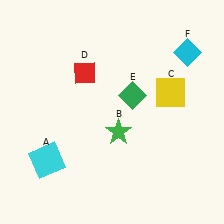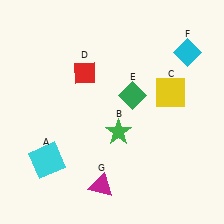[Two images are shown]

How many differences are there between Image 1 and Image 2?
There is 1 difference between the two images.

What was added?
A magenta triangle (G) was added in Image 2.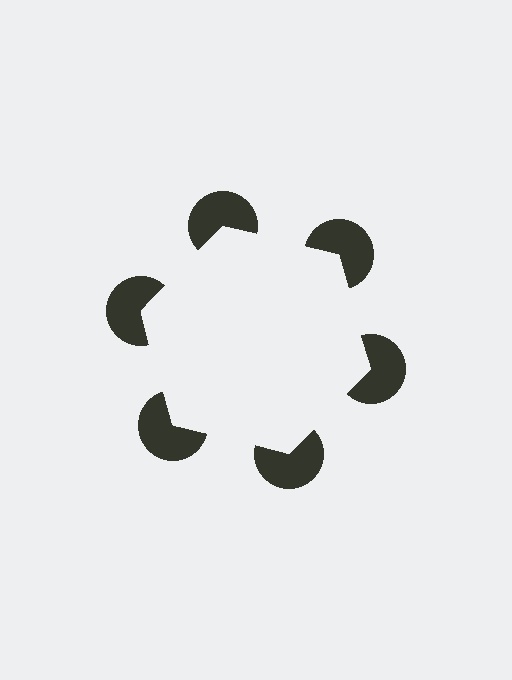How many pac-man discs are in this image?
There are 6 — one at each vertex of the illusory hexagon.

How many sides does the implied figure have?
6 sides.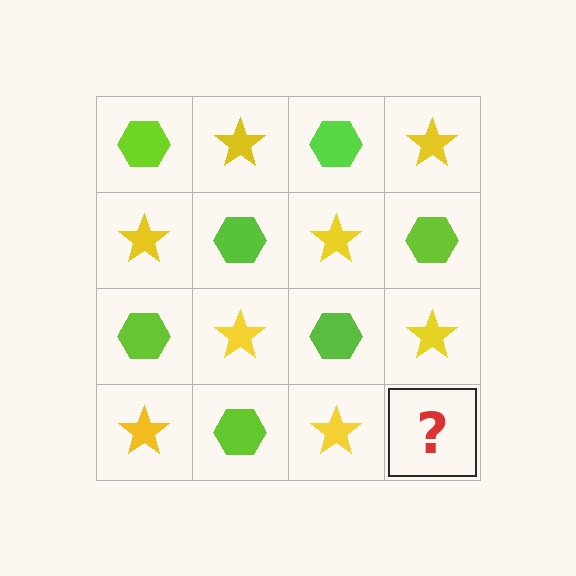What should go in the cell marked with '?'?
The missing cell should contain a lime hexagon.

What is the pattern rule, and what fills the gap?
The rule is that it alternates lime hexagon and yellow star in a checkerboard pattern. The gap should be filled with a lime hexagon.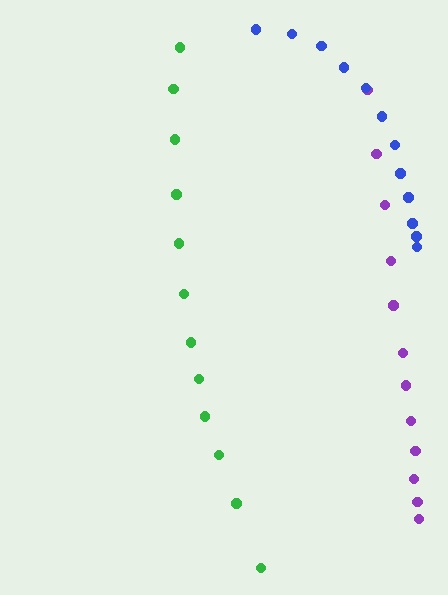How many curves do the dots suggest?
There are 3 distinct paths.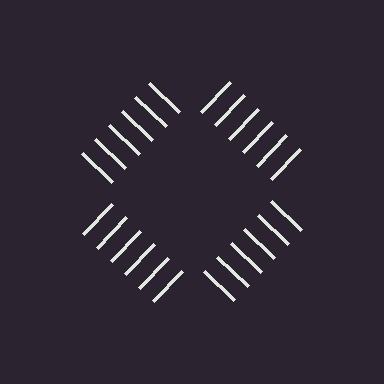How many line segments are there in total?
24 — 6 along each of the 4 edges.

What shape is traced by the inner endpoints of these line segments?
An illusory square — the line segments terminate on its edges but no continuous stroke is drawn.